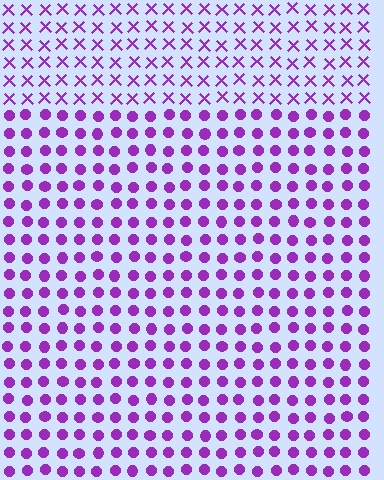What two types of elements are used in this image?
The image uses circles inside the rectangle region and X marks outside it.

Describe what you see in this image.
The image is filled with small purple elements arranged in a uniform grid. A rectangle-shaped region contains circles, while the surrounding area contains X marks. The boundary is defined purely by the change in element shape.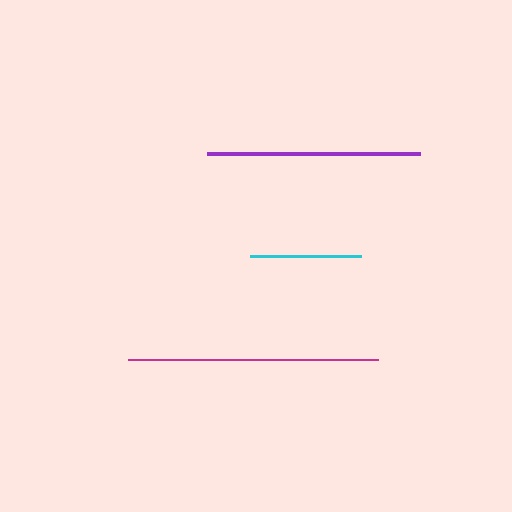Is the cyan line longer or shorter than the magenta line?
The magenta line is longer than the cyan line.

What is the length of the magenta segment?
The magenta segment is approximately 250 pixels long.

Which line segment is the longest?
The magenta line is the longest at approximately 250 pixels.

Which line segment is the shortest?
The cyan line is the shortest at approximately 110 pixels.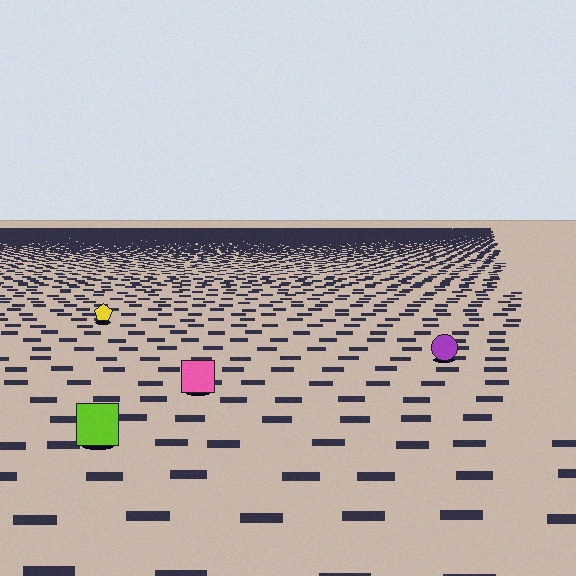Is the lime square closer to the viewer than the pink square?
Yes. The lime square is closer — you can tell from the texture gradient: the ground texture is coarser near it.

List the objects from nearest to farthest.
From nearest to farthest: the lime square, the pink square, the purple circle, the yellow pentagon.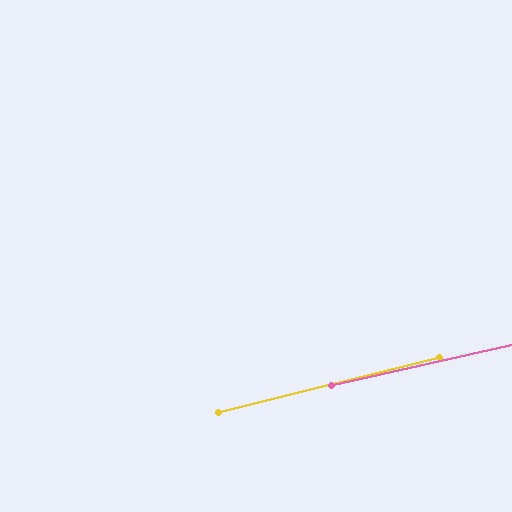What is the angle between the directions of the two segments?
Approximately 1 degree.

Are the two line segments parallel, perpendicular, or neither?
Parallel — their directions differ by only 1.1°.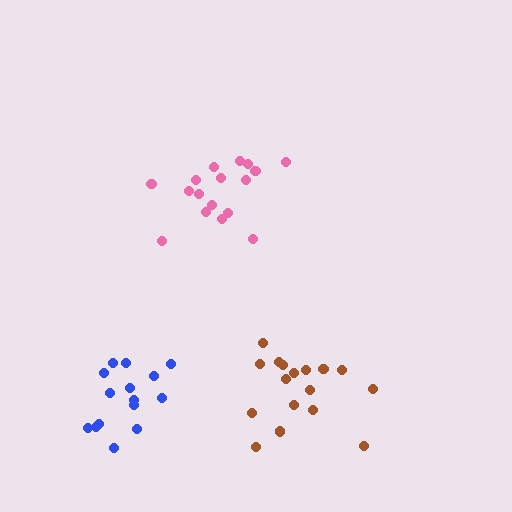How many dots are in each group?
Group 1: 15 dots, Group 2: 17 dots, Group 3: 17 dots (49 total).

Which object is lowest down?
The blue cluster is bottommost.